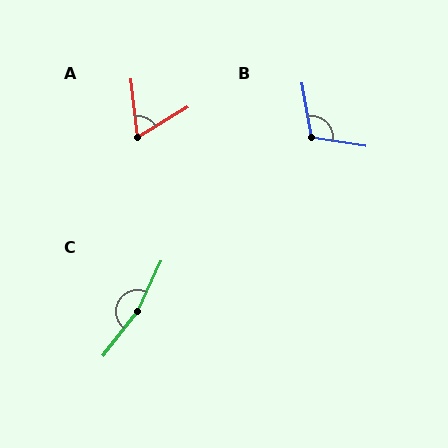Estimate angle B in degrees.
Approximately 109 degrees.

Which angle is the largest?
C, at approximately 166 degrees.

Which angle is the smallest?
A, at approximately 66 degrees.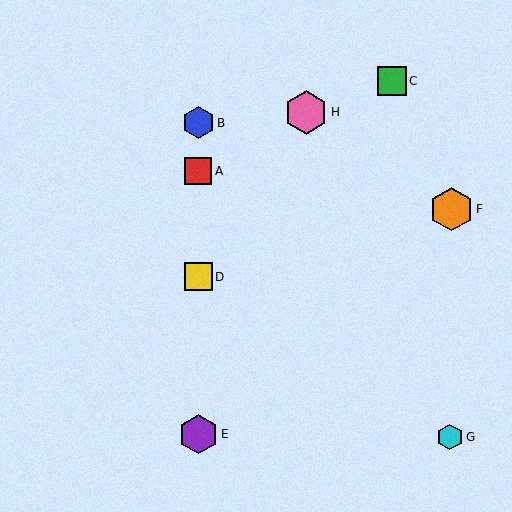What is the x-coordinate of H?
Object H is at x≈306.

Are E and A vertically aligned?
Yes, both are at x≈198.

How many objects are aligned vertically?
4 objects (A, B, D, E) are aligned vertically.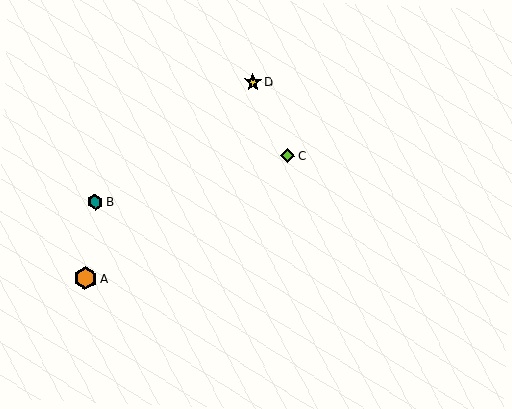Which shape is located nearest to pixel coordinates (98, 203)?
The teal hexagon (labeled B) at (95, 202) is nearest to that location.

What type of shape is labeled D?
Shape D is a yellow star.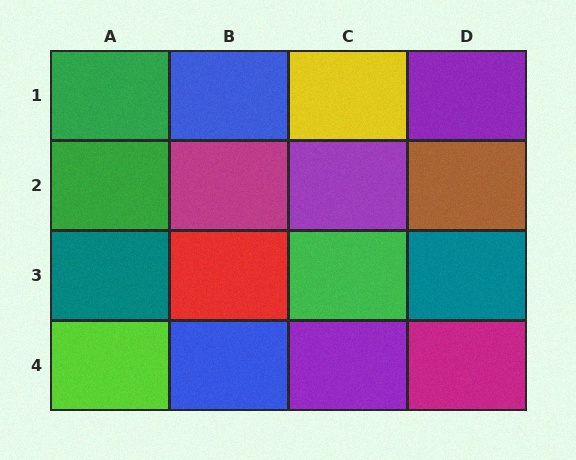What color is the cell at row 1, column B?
Blue.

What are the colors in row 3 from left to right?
Teal, red, green, teal.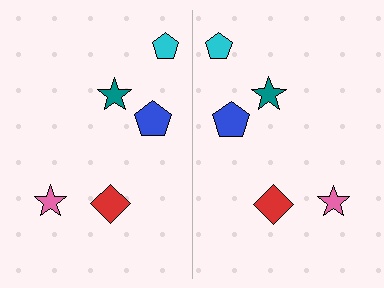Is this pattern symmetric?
Yes, this pattern has bilateral (reflection) symmetry.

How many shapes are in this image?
There are 10 shapes in this image.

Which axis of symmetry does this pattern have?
The pattern has a vertical axis of symmetry running through the center of the image.